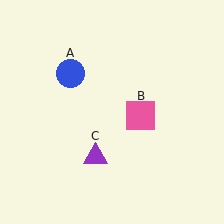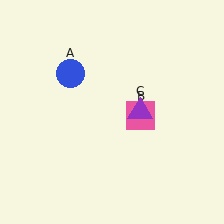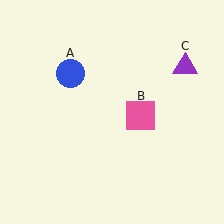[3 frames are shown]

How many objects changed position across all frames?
1 object changed position: purple triangle (object C).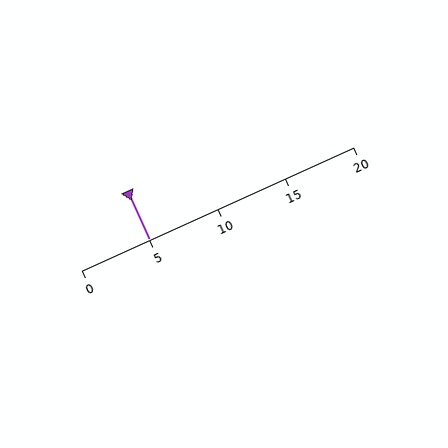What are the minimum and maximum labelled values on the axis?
The axis runs from 0 to 20.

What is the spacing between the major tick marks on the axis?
The major ticks are spaced 5 apart.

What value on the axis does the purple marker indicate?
The marker indicates approximately 5.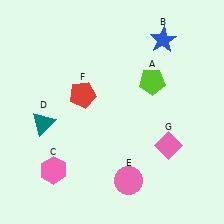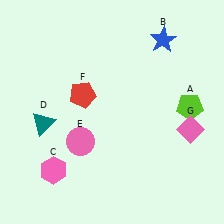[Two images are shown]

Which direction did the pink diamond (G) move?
The pink diamond (G) moved right.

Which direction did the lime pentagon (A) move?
The lime pentagon (A) moved right.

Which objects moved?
The objects that moved are: the lime pentagon (A), the pink circle (E), the pink diamond (G).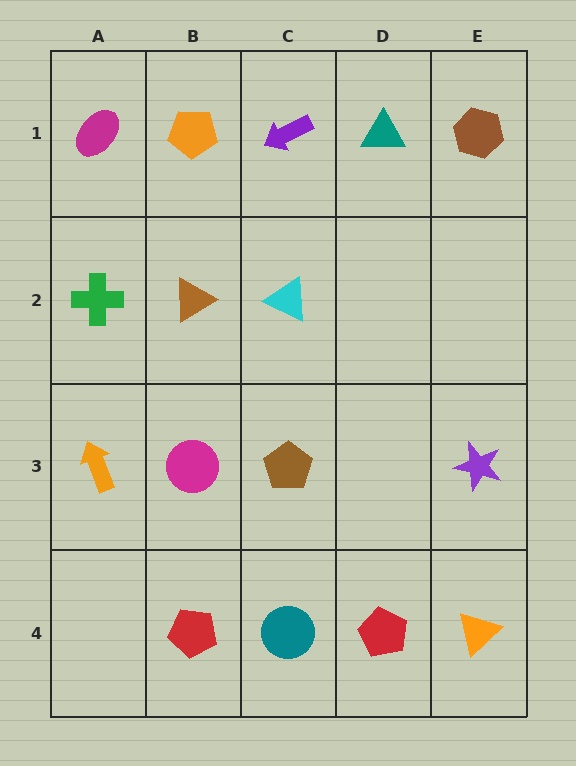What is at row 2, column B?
A brown triangle.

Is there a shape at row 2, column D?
No, that cell is empty.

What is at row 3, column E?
A purple star.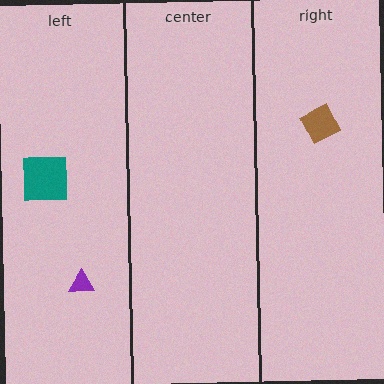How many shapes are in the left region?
2.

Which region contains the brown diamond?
The right region.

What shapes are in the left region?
The purple triangle, the teal square.